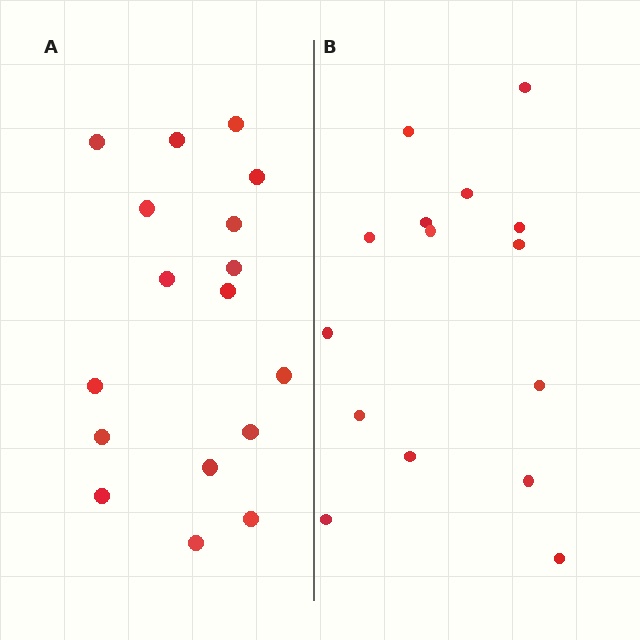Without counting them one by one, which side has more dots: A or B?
Region A (the left region) has more dots.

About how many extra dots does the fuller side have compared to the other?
Region A has just a few more — roughly 2 or 3 more dots than region B.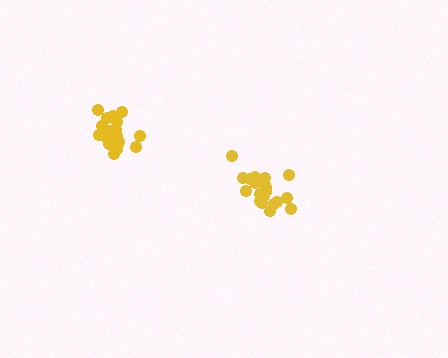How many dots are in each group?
Group 1: 20 dots, Group 2: 20 dots (40 total).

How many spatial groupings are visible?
There are 2 spatial groupings.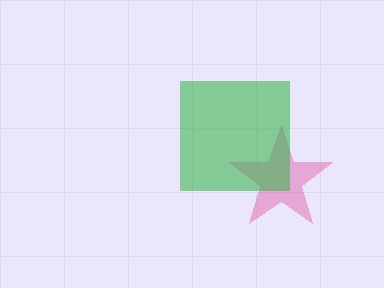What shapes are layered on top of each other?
The layered shapes are: a pink star, a green square.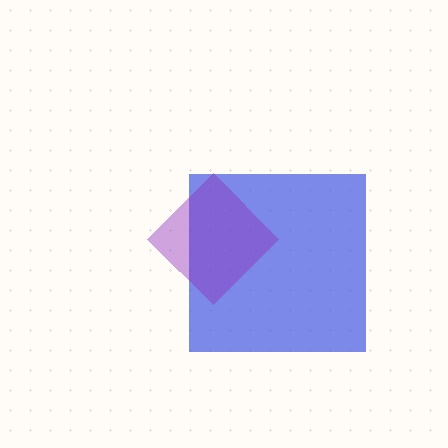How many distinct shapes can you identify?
There are 2 distinct shapes: a blue square, a purple diamond.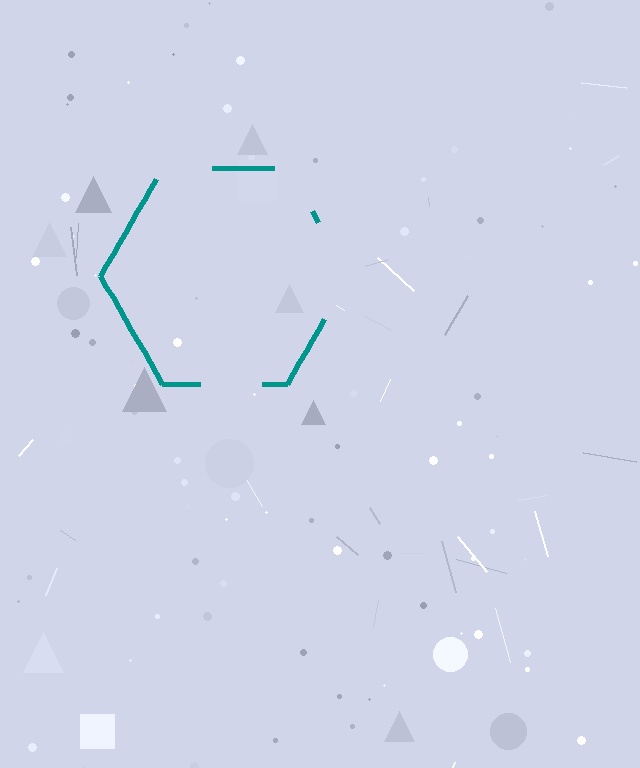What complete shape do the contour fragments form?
The contour fragments form a hexagon.